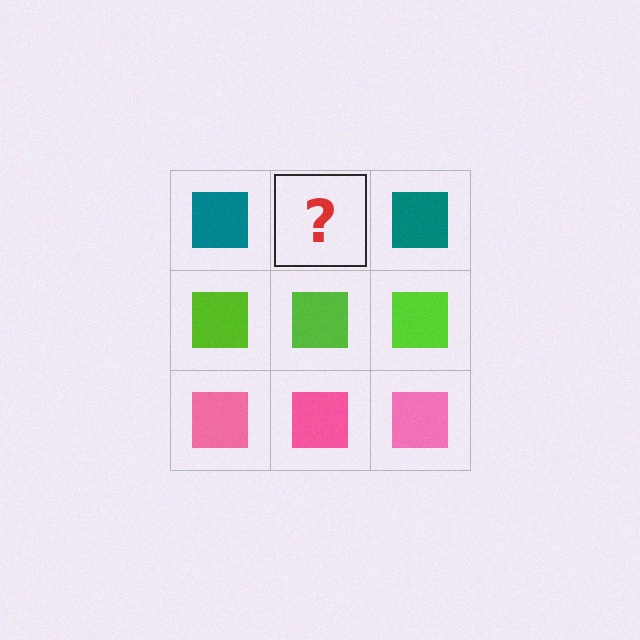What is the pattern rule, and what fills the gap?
The rule is that each row has a consistent color. The gap should be filled with a teal square.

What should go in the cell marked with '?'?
The missing cell should contain a teal square.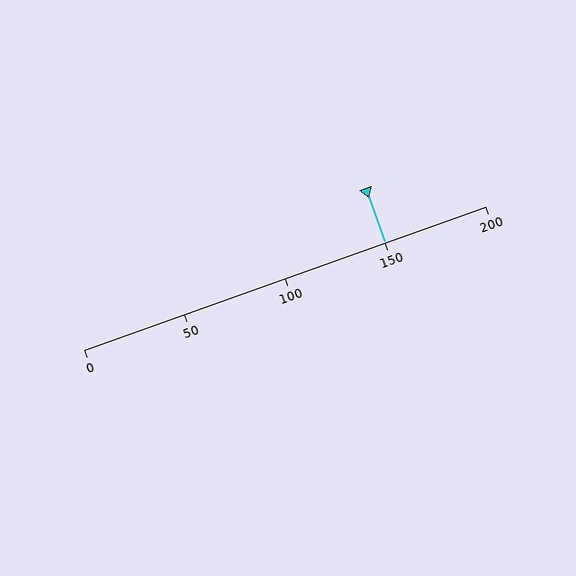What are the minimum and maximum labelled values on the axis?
The axis runs from 0 to 200.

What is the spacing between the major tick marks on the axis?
The major ticks are spaced 50 apart.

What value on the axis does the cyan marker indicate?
The marker indicates approximately 150.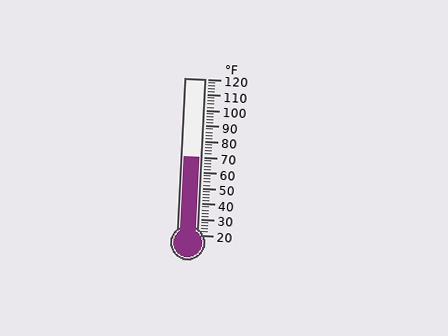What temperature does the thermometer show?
The thermometer shows approximately 70°F.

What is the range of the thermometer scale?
The thermometer scale ranges from 20°F to 120°F.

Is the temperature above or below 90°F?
The temperature is below 90°F.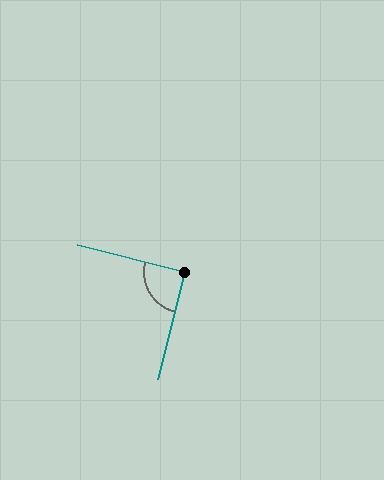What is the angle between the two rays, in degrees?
Approximately 90 degrees.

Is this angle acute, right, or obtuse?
It is approximately a right angle.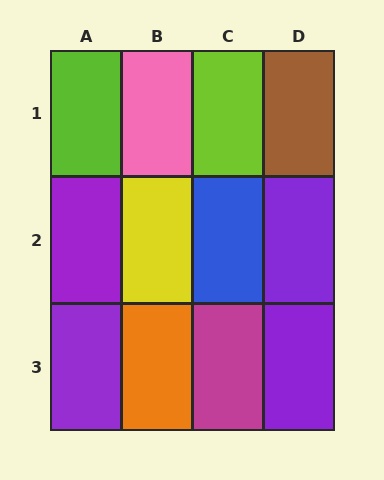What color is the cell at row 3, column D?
Purple.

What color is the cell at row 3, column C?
Magenta.